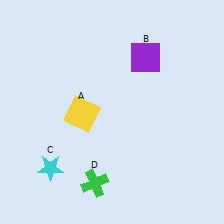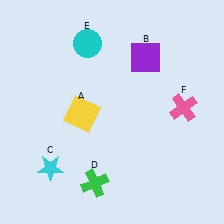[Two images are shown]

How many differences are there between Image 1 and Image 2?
There are 2 differences between the two images.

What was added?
A cyan circle (E), a pink cross (F) were added in Image 2.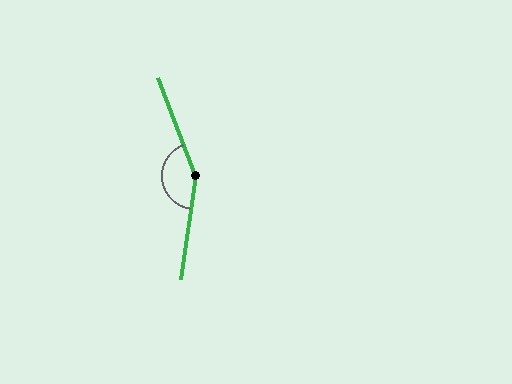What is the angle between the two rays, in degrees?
Approximately 151 degrees.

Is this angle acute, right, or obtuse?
It is obtuse.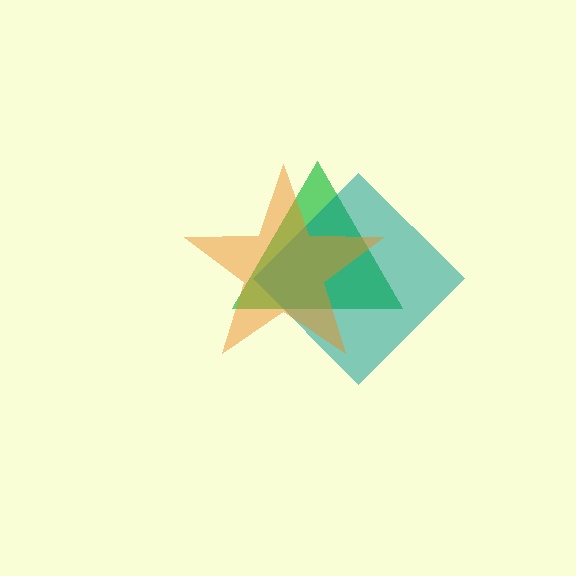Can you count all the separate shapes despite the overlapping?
Yes, there are 3 separate shapes.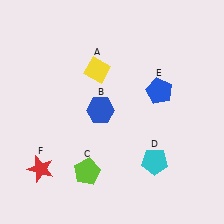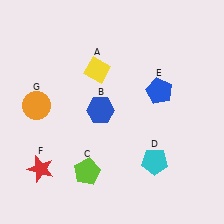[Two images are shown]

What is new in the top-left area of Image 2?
An orange circle (G) was added in the top-left area of Image 2.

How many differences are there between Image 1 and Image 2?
There is 1 difference between the two images.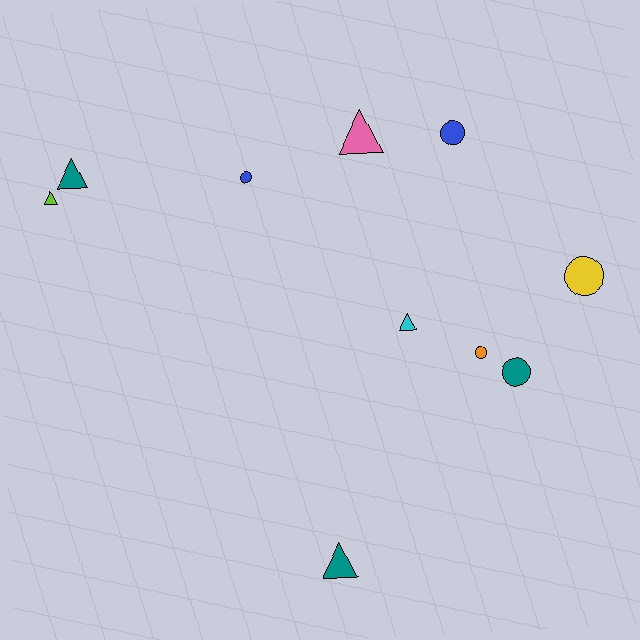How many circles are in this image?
There are 5 circles.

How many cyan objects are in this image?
There is 1 cyan object.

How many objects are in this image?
There are 10 objects.